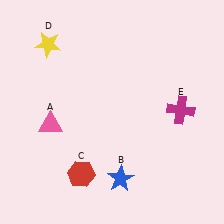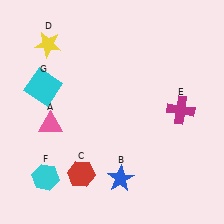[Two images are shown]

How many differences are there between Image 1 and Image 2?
There are 2 differences between the two images.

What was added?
A cyan hexagon (F), a cyan square (G) were added in Image 2.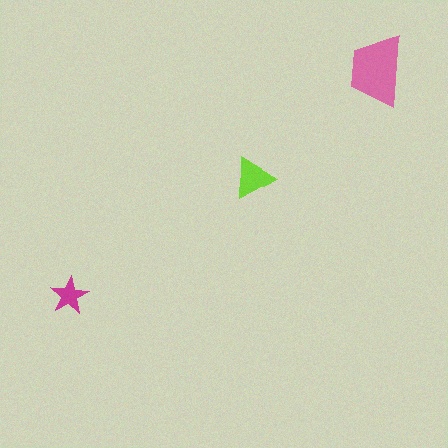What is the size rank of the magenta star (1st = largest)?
3rd.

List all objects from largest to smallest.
The pink trapezoid, the lime triangle, the magenta star.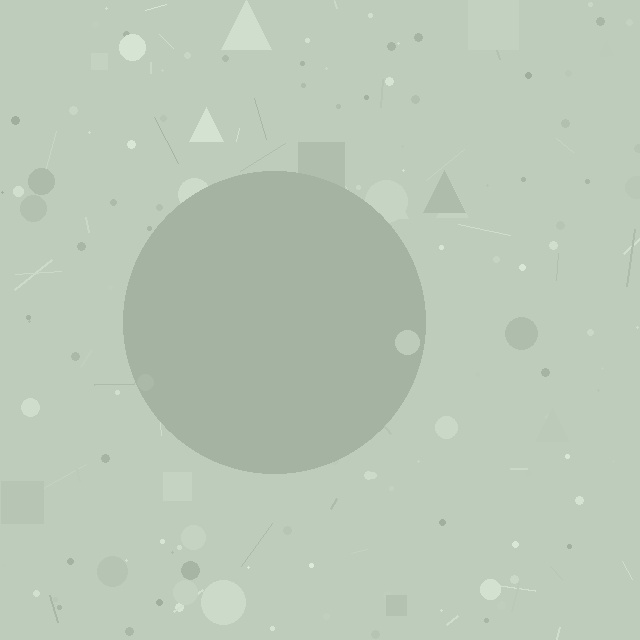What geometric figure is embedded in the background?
A circle is embedded in the background.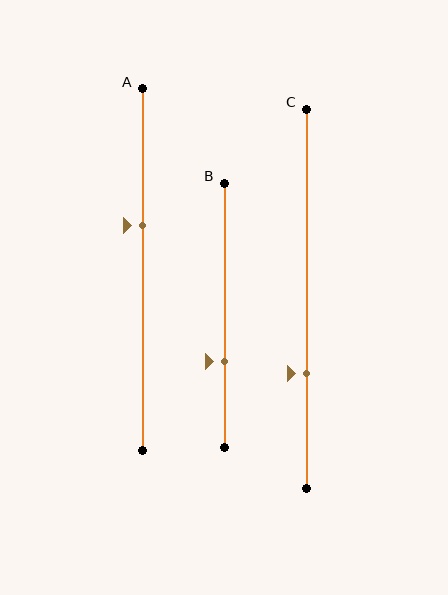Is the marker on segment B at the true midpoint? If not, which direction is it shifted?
No, the marker on segment B is shifted downward by about 17% of the segment length.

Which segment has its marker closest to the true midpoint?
Segment A has its marker closest to the true midpoint.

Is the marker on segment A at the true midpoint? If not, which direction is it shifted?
No, the marker on segment A is shifted upward by about 12% of the segment length.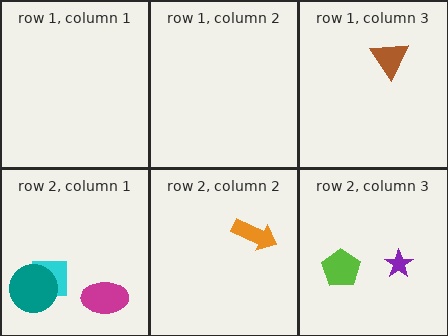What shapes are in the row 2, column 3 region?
The purple star, the lime pentagon.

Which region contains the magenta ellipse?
The row 2, column 1 region.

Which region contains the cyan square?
The row 2, column 1 region.